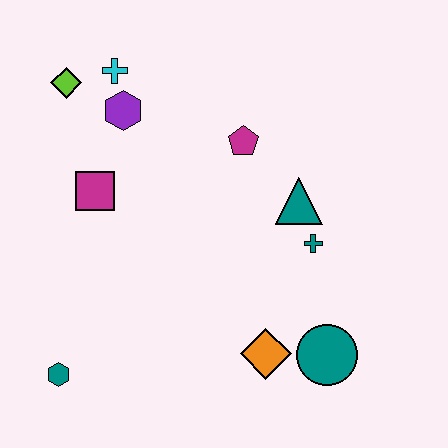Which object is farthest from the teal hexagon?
The cyan cross is farthest from the teal hexagon.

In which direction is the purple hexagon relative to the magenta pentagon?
The purple hexagon is to the left of the magenta pentagon.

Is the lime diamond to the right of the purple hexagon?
No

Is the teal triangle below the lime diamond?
Yes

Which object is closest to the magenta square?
The purple hexagon is closest to the magenta square.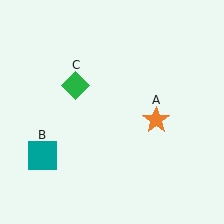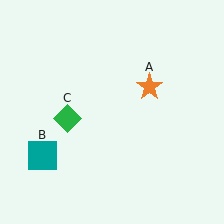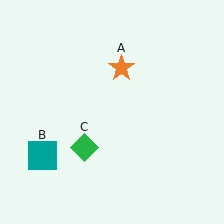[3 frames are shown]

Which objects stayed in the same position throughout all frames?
Teal square (object B) remained stationary.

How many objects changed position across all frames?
2 objects changed position: orange star (object A), green diamond (object C).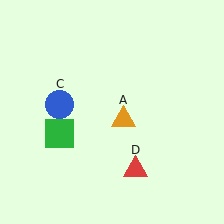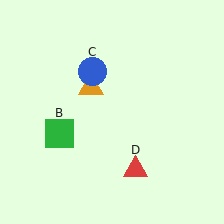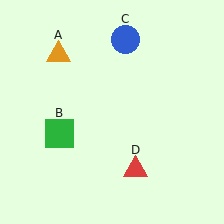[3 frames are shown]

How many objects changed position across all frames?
2 objects changed position: orange triangle (object A), blue circle (object C).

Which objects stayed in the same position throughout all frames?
Green square (object B) and red triangle (object D) remained stationary.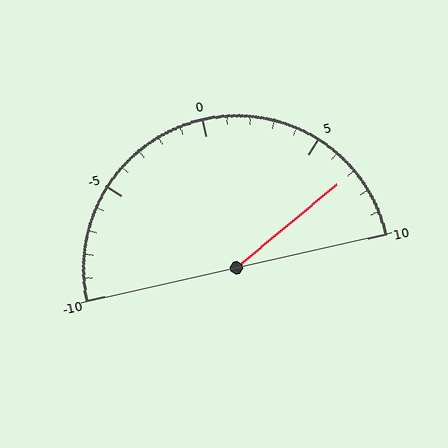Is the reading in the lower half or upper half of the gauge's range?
The reading is in the upper half of the range (-10 to 10).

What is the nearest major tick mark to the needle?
The nearest major tick mark is 5.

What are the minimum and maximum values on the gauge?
The gauge ranges from -10 to 10.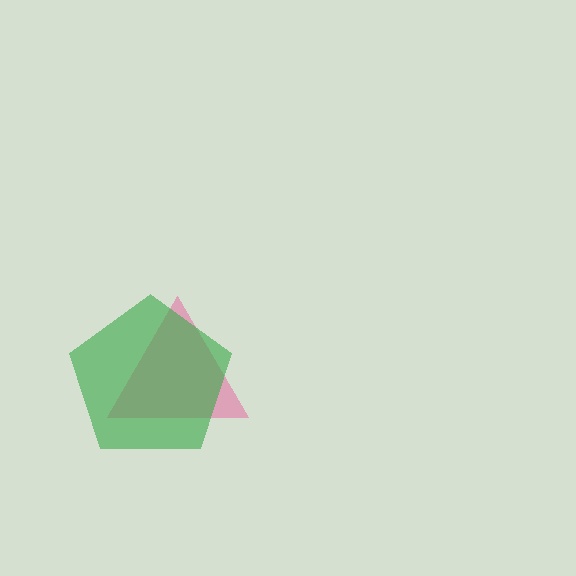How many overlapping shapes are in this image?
There are 2 overlapping shapes in the image.